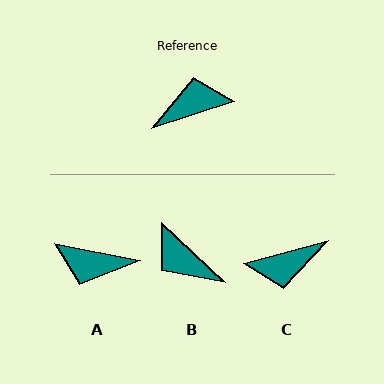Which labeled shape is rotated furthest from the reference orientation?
C, about 177 degrees away.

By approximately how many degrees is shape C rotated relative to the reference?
Approximately 177 degrees counter-clockwise.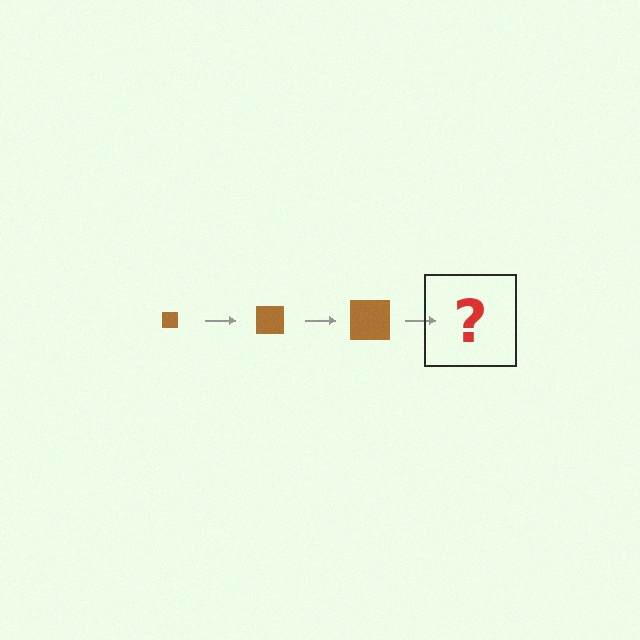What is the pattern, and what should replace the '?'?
The pattern is that the square gets progressively larger each step. The '?' should be a brown square, larger than the previous one.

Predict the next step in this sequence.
The next step is a brown square, larger than the previous one.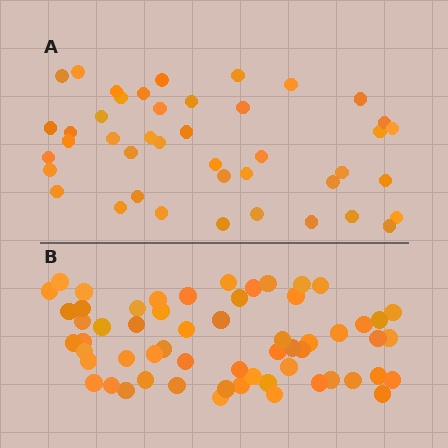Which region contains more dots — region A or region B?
Region B (the bottom region) has more dots.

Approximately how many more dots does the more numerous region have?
Region B has approximately 15 more dots than region A.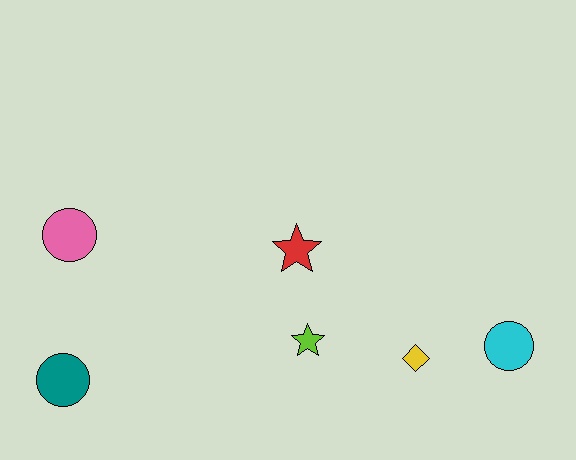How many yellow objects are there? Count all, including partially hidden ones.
There is 1 yellow object.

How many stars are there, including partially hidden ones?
There are 2 stars.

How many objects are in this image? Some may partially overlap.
There are 6 objects.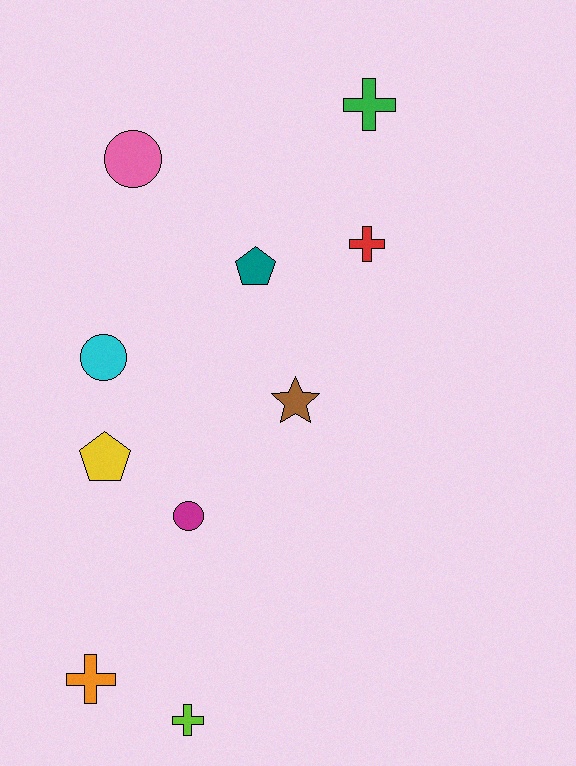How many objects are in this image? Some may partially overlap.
There are 10 objects.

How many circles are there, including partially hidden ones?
There are 3 circles.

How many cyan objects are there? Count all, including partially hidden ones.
There is 1 cyan object.